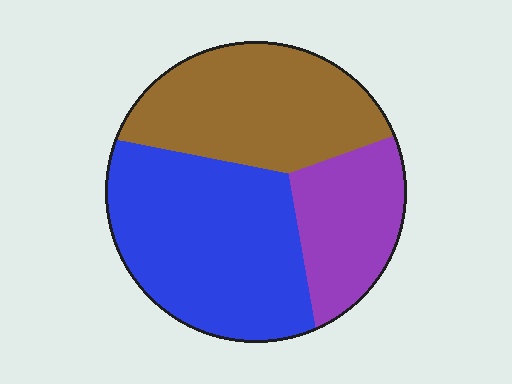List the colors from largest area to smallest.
From largest to smallest: blue, brown, purple.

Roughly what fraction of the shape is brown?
Brown covers 35% of the shape.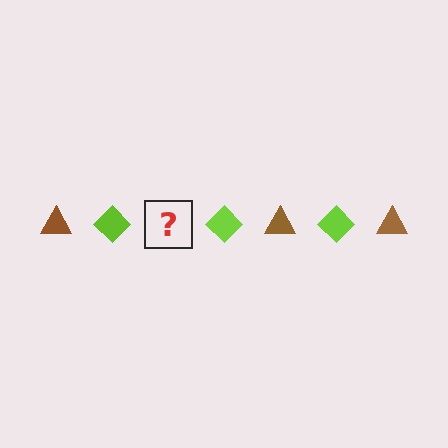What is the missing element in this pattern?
The missing element is a brown triangle.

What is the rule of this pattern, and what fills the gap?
The rule is that the pattern alternates between brown triangle and lime diamond. The gap should be filled with a brown triangle.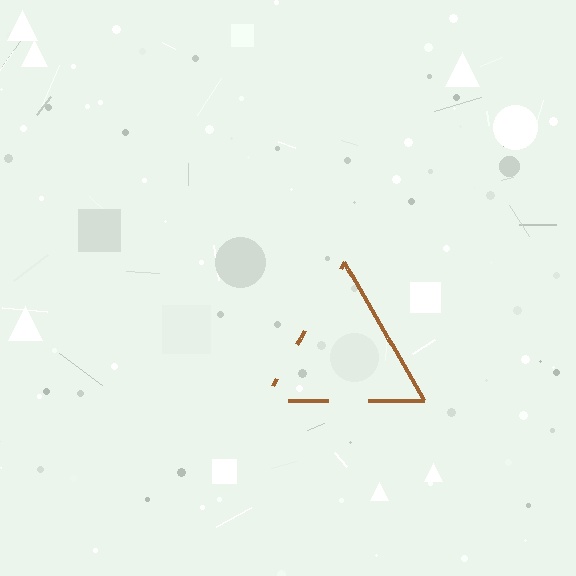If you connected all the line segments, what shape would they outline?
They would outline a triangle.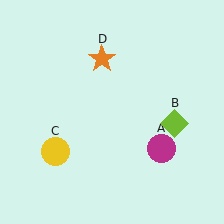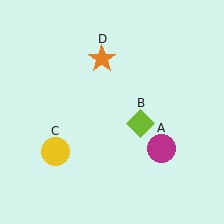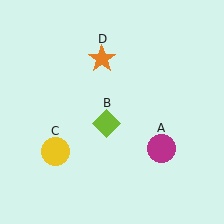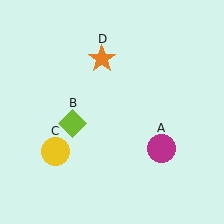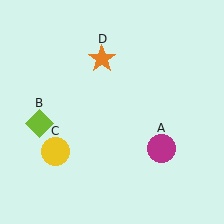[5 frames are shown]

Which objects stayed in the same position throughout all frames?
Magenta circle (object A) and yellow circle (object C) and orange star (object D) remained stationary.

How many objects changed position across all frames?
1 object changed position: lime diamond (object B).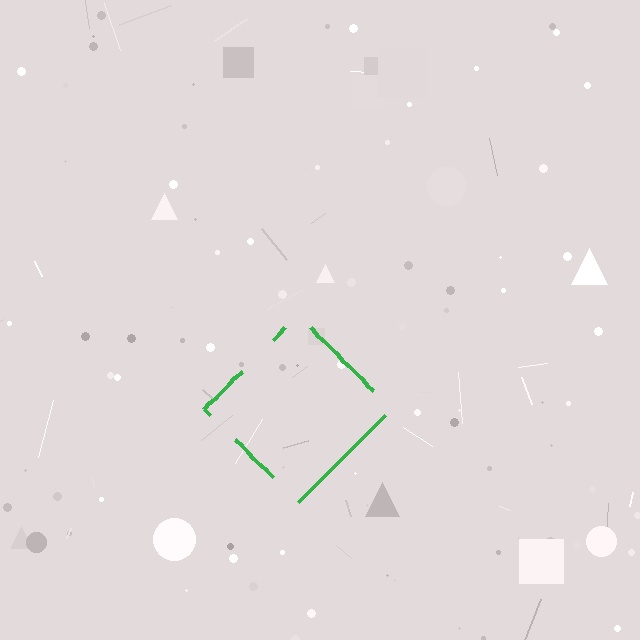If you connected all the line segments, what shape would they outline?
They would outline a diamond.